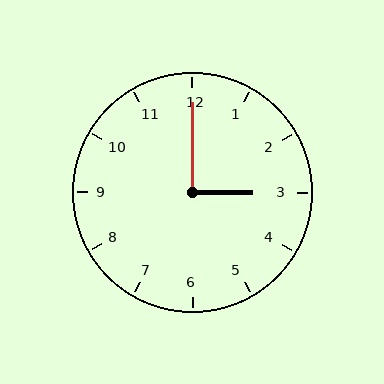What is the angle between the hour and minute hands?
Approximately 90 degrees.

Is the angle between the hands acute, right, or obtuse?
It is right.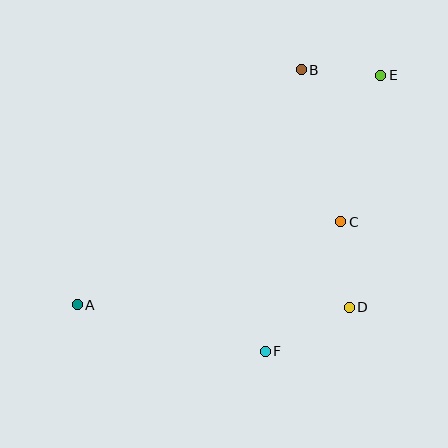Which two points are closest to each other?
Points B and E are closest to each other.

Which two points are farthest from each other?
Points A and E are farthest from each other.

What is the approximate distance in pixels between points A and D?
The distance between A and D is approximately 272 pixels.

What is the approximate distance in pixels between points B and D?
The distance between B and D is approximately 242 pixels.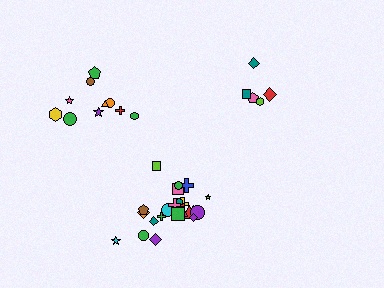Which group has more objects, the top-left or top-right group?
The top-left group.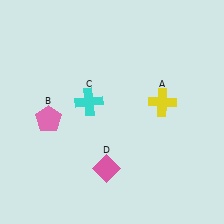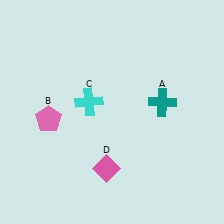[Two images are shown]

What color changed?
The cross (A) changed from yellow in Image 1 to teal in Image 2.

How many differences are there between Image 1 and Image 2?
There is 1 difference between the two images.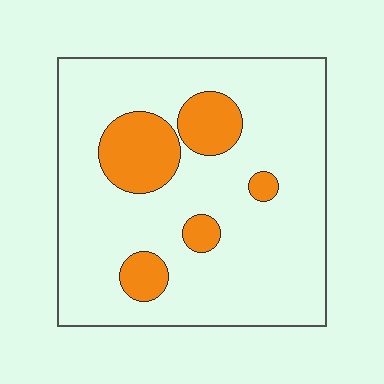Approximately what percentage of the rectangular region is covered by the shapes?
Approximately 15%.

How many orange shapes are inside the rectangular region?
5.